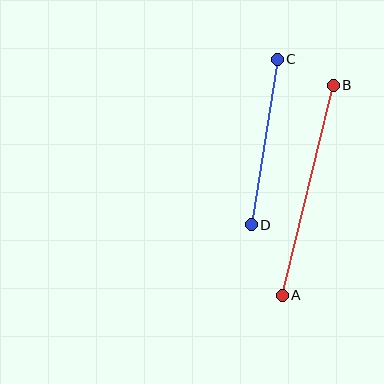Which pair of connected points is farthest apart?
Points A and B are farthest apart.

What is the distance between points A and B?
The distance is approximately 216 pixels.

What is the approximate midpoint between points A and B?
The midpoint is at approximately (308, 190) pixels.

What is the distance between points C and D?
The distance is approximately 167 pixels.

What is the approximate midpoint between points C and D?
The midpoint is at approximately (264, 142) pixels.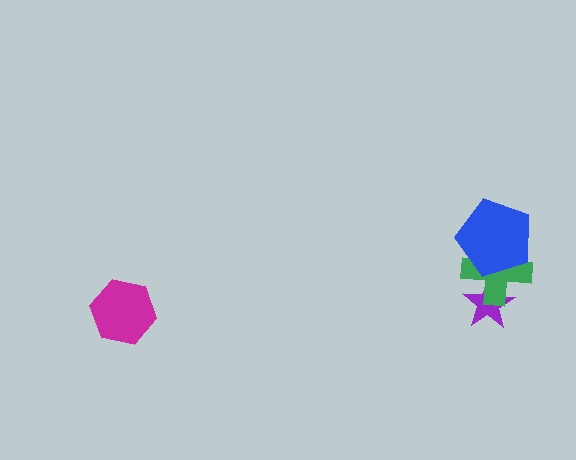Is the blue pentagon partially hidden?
No, no other shape covers it.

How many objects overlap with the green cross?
2 objects overlap with the green cross.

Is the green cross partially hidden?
Yes, it is partially covered by another shape.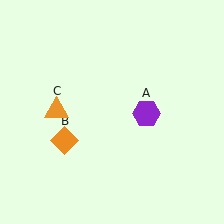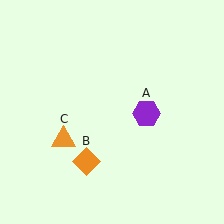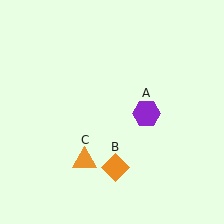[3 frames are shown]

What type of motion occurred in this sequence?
The orange diamond (object B), orange triangle (object C) rotated counterclockwise around the center of the scene.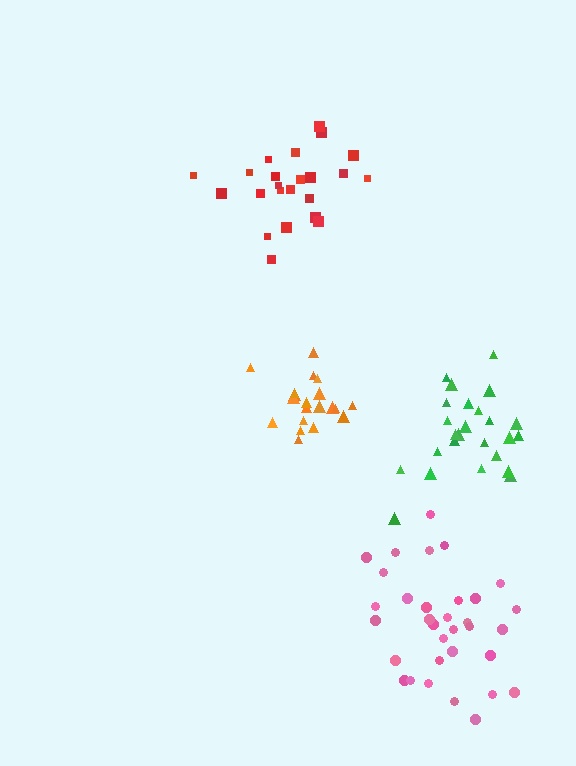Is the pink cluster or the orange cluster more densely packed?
Orange.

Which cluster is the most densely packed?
Orange.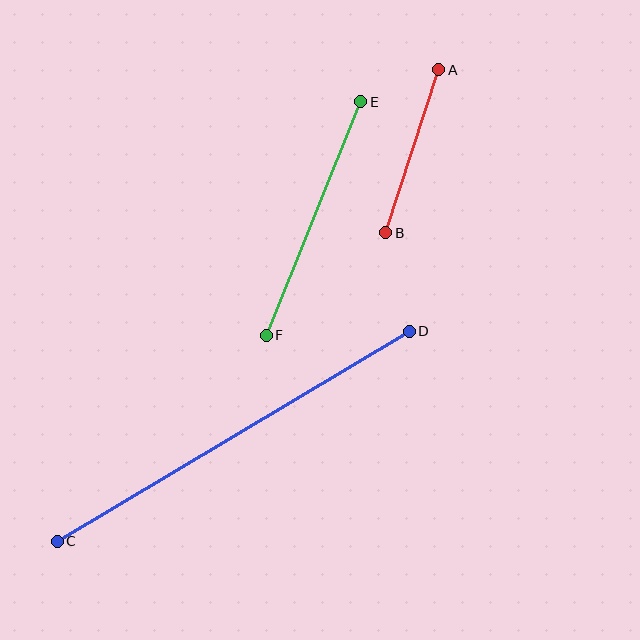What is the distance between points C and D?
The distance is approximately 410 pixels.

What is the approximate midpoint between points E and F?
The midpoint is at approximately (313, 219) pixels.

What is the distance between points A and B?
The distance is approximately 171 pixels.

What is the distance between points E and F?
The distance is approximately 252 pixels.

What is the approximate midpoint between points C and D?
The midpoint is at approximately (233, 436) pixels.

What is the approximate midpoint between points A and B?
The midpoint is at approximately (412, 151) pixels.